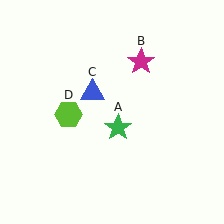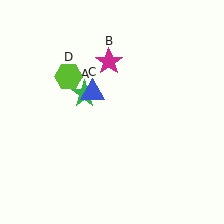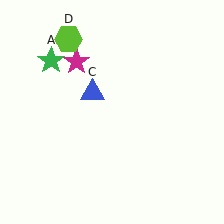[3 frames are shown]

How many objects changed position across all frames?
3 objects changed position: green star (object A), magenta star (object B), lime hexagon (object D).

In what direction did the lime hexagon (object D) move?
The lime hexagon (object D) moved up.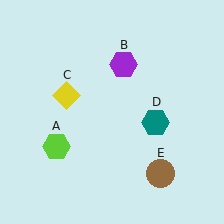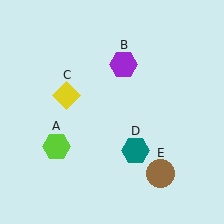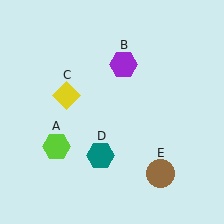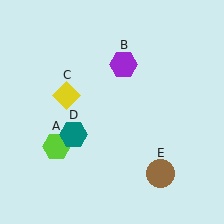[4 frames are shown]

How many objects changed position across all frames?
1 object changed position: teal hexagon (object D).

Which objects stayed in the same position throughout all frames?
Lime hexagon (object A) and purple hexagon (object B) and yellow diamond (object C) and brown circle (object E) remained stationary.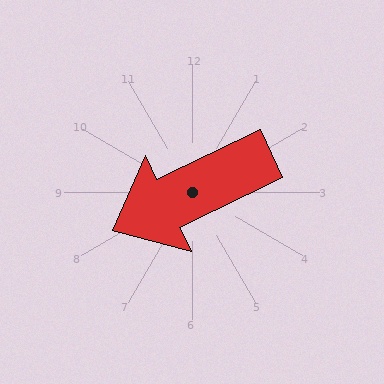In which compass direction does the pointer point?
Southwest.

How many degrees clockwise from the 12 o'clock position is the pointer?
Approximately 244 degrees.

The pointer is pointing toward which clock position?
Roughly 8 o'clock.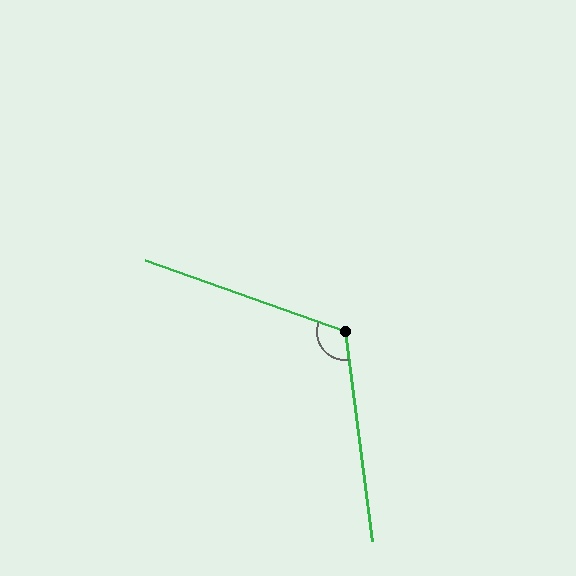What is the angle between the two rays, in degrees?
Approximately 117 degrees.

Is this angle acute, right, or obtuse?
It is obtuse.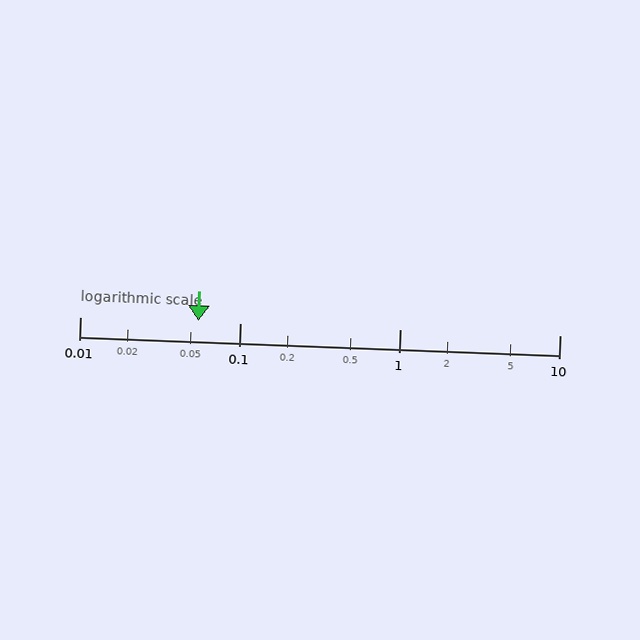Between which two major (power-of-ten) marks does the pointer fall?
The pointer is between 0.01 and 0.1.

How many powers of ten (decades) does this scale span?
The scale spans 3 decades, from 0.01 to 10.